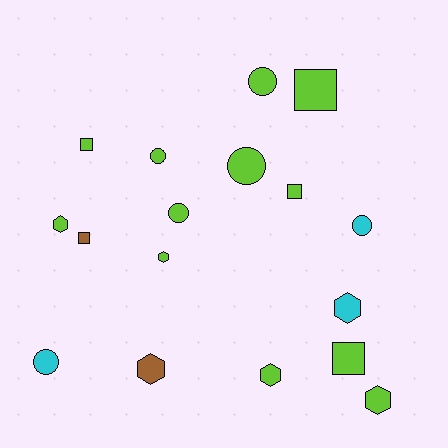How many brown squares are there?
There is 1 brown square.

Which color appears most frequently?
Lime, with 12 objects.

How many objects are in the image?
There are 17 objects.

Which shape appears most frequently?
Hexagon, with 6 objects.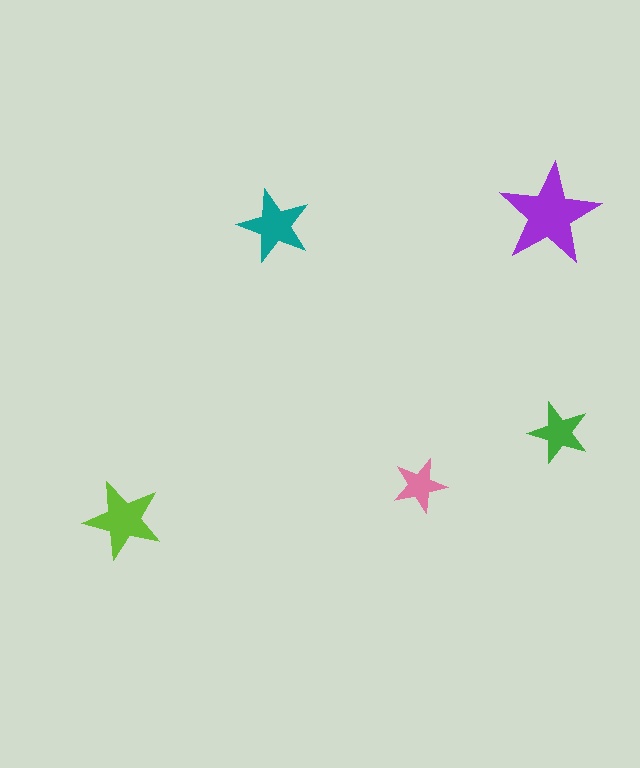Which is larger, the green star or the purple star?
The purple one.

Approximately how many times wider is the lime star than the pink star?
About 1.5 times wider.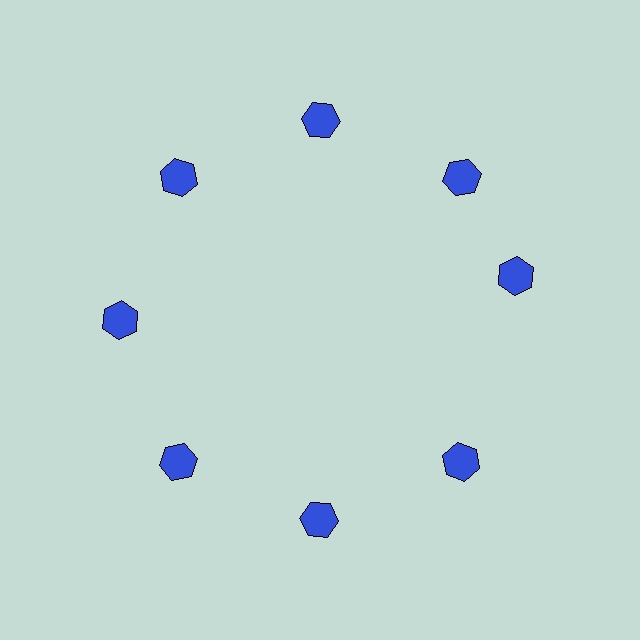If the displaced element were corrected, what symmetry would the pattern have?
It would have 8-fold rotational symmetry — the pattern would map onto itself every 45 degrees.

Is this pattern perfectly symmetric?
No. The 8 blue hexagons are arranged in a ring, but one element near the 3 o'clock position is rotated out of alignment along the ring, breaking the 8-fold rotational symmetry.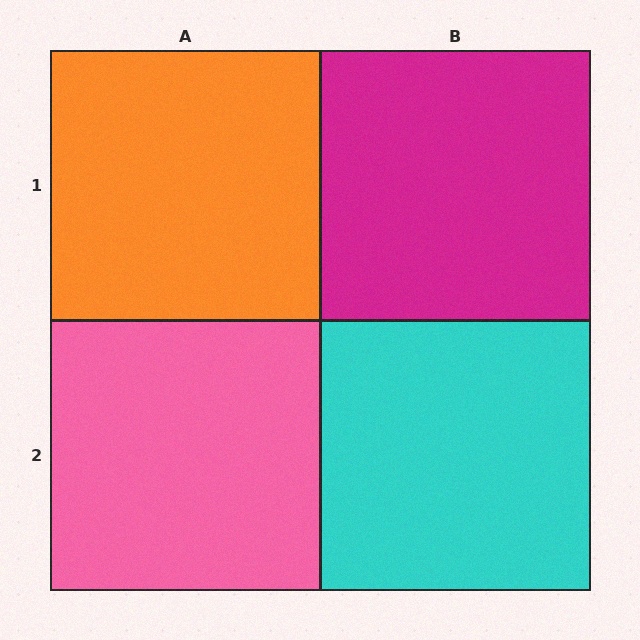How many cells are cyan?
1 cell is cyan.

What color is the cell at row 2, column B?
Cyan.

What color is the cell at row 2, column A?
Pink.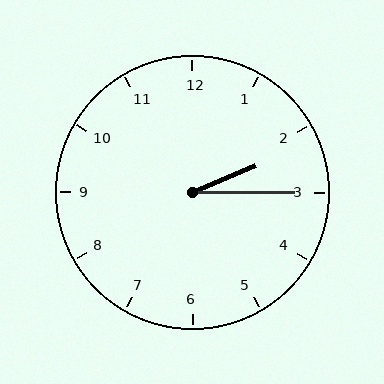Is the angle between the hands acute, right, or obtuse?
It is acute.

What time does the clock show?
2:15.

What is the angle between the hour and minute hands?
Approximately 22 degrees.